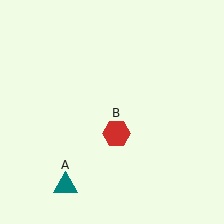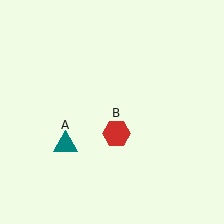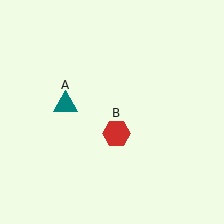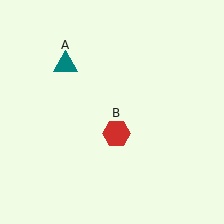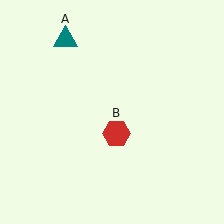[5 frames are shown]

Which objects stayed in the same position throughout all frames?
Red hexagon (object B) remained stationary.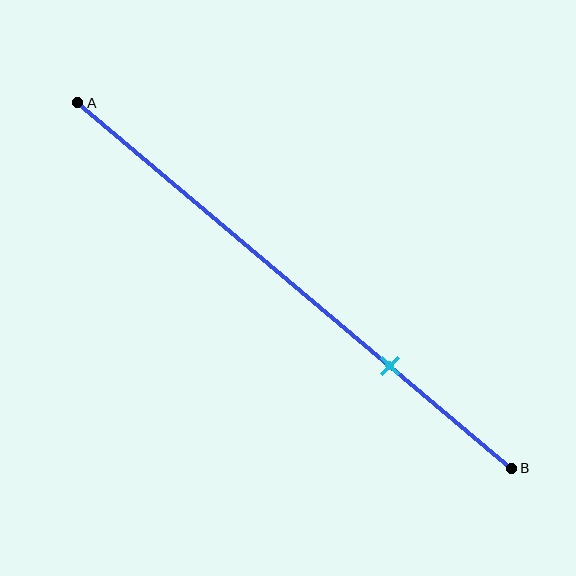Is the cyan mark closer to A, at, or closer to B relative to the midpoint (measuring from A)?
The cyan mark is closer to point B than the midpoint of segment AB.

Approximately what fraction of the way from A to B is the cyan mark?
The cyan mark is approximately 70% of the way from A to B.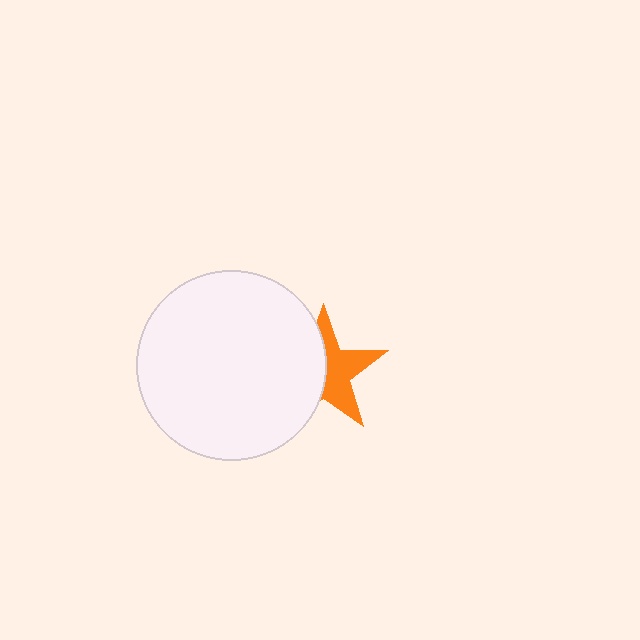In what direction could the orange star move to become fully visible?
The orange star could move right. That would shift it out from behind the white circle entirely.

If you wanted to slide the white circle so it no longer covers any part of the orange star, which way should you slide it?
Slide it left — that is the most direct way to separate the two shapes.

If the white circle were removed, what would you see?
You would see the complete orange star.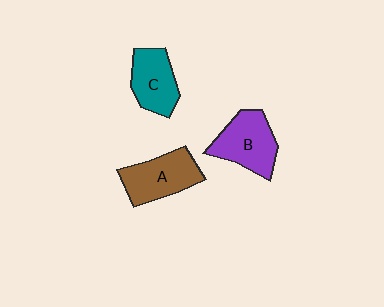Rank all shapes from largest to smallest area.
From largest to smallest: B (purple), A (brown), C (teal).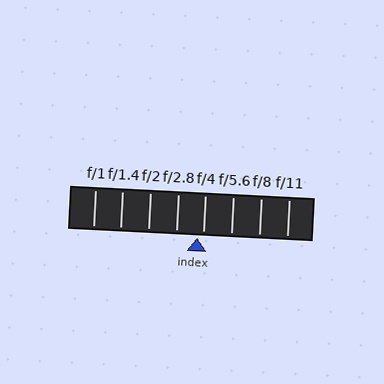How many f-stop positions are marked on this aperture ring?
There are 8 f-stop positions marked.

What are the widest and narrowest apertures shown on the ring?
The widest aperture shown is f/1 and the narrowest is f/11.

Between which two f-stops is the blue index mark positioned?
The index mark is between f/2.8 and f/4.